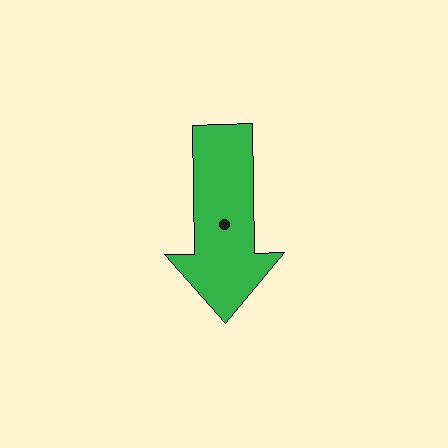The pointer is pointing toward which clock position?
Roughly 6 o'clock.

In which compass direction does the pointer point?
South.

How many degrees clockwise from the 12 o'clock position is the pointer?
Approximately 179 degrees.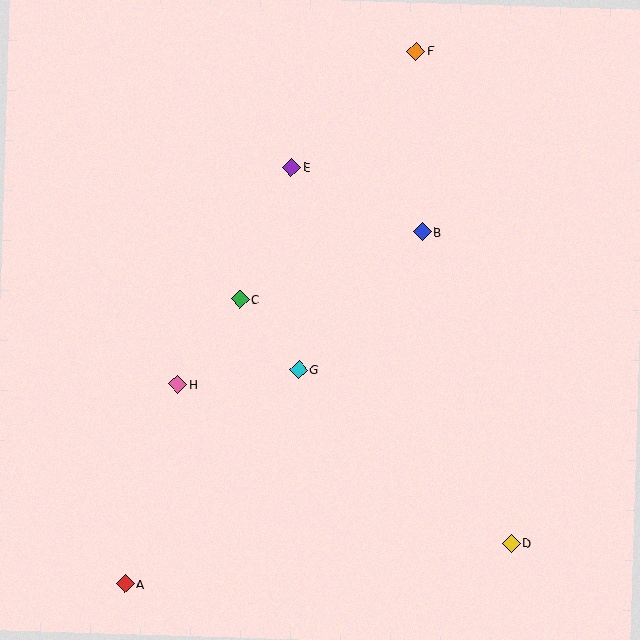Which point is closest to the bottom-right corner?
Point D is closest to the bottom-right corner.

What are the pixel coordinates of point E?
Point E is at (291, 167).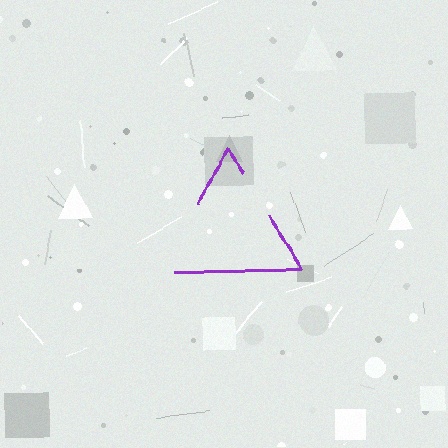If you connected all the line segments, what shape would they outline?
They would outline a triangle.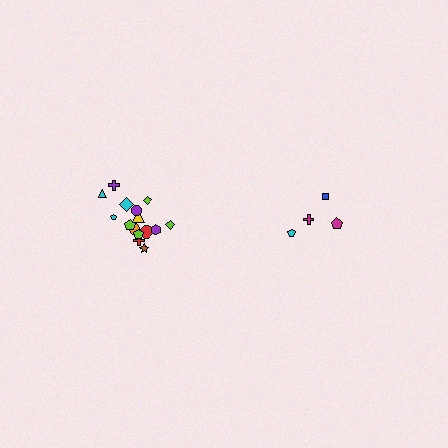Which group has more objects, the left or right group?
The left group.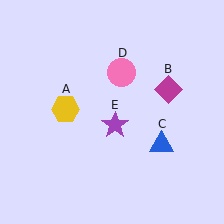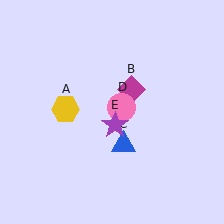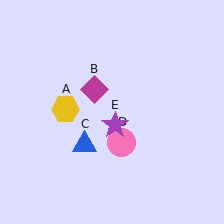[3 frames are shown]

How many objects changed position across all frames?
3 objects changed position: magenta diamond (object B), blue triangle (object C), pink circle (object D).